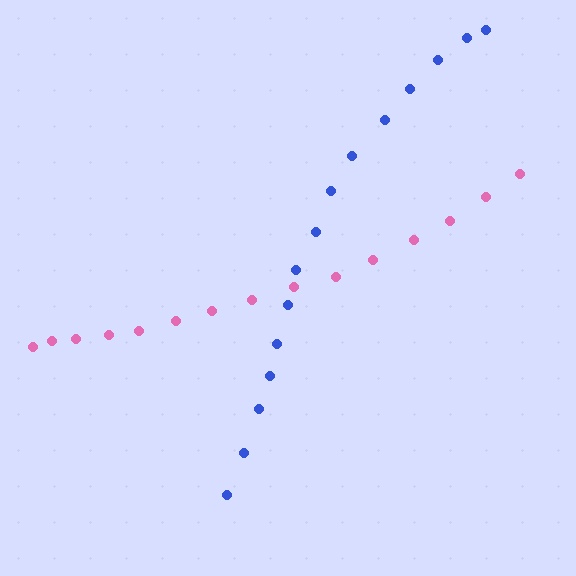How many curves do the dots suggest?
There are 2 distinct paths.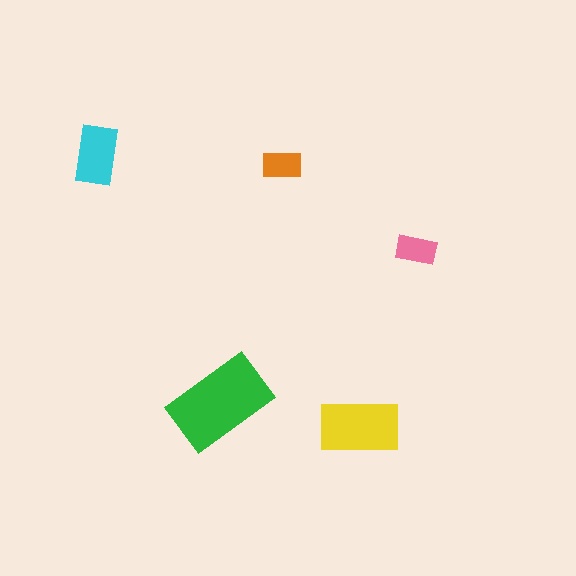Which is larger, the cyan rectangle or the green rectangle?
The green one.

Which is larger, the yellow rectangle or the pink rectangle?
The yellow one.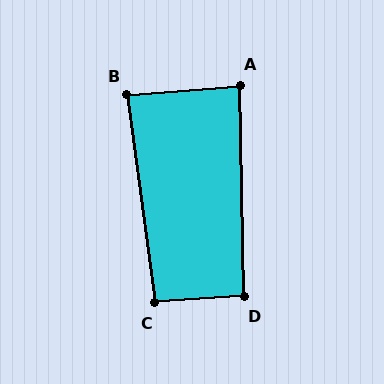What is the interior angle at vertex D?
Approximately 93 degrees (approximately right).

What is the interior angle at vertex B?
Approximately 87 degrees (approximately right).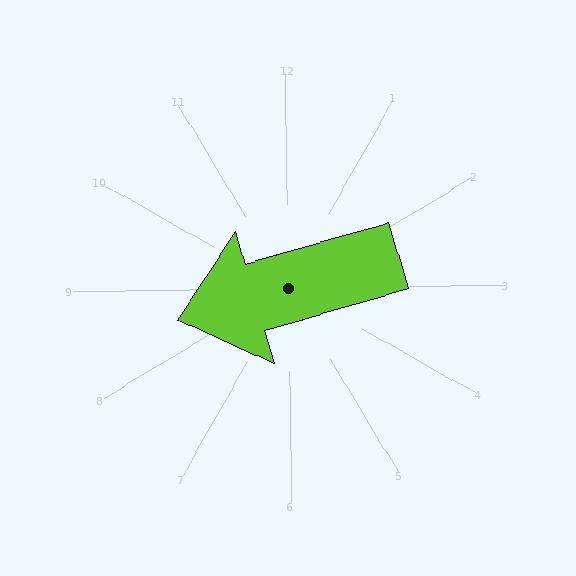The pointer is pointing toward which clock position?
Roughly 8 o'clock.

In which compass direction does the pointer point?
West.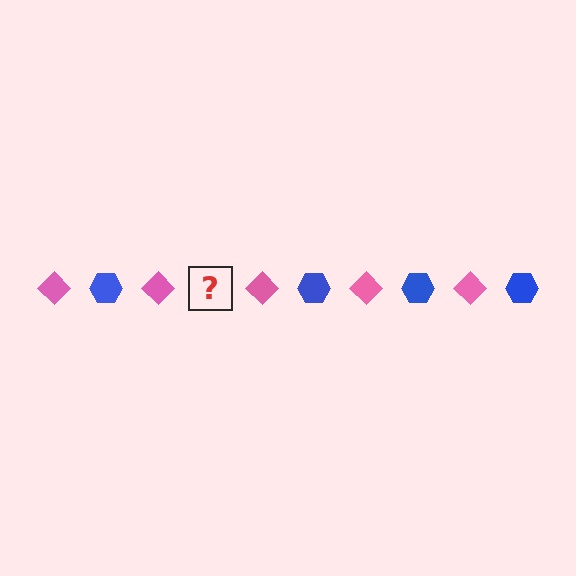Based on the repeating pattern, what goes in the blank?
The blank should be a blue hexagon.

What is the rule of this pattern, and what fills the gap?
The rule is that the pattern alternates between pink diamond and blue hexagon. The gap should be filled with a blue hexagon.